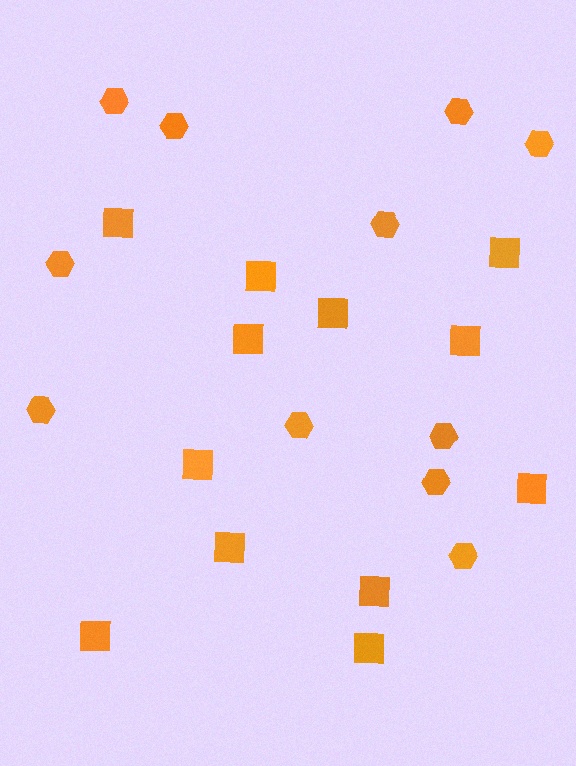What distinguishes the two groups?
There are 2 groups: one group of hexagons (11) and one group of squares (12).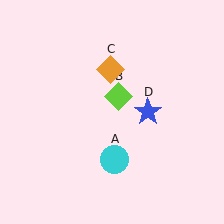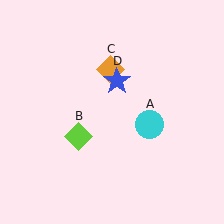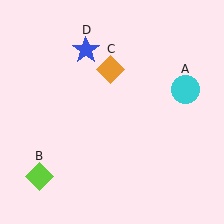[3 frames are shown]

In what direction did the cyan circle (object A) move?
The cyan circle (object A) moved up and to the right.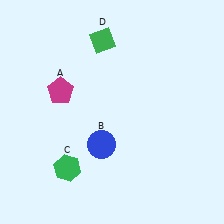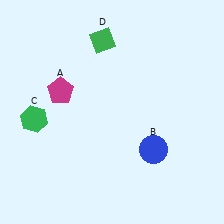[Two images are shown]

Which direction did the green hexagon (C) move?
The green hexagon (C) moved up.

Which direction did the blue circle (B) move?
The blue circle (B) moved right.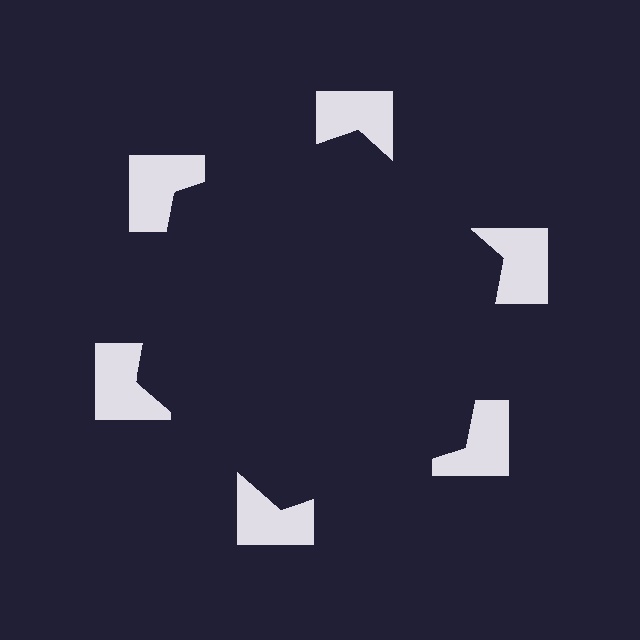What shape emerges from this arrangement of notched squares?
An illusory hexagon — its edges are inferred from the aligned wedge cuts in the notched squares, not physically drawn.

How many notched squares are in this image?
There are 6 — one at each vertex of the illusory hexagon.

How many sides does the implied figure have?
6 sides.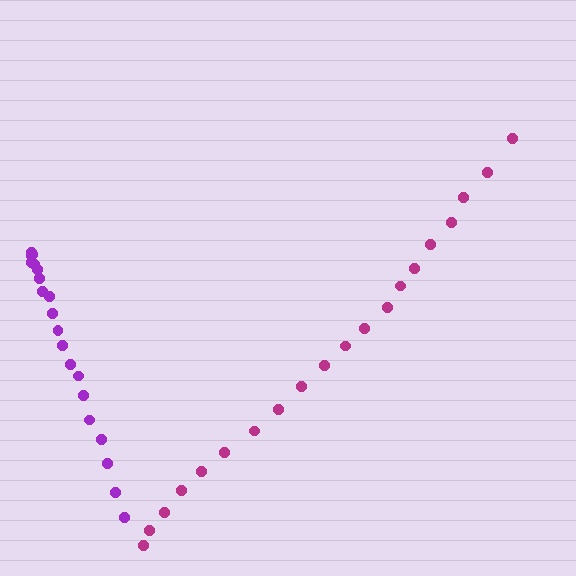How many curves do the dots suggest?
There are 2 distinct paths.